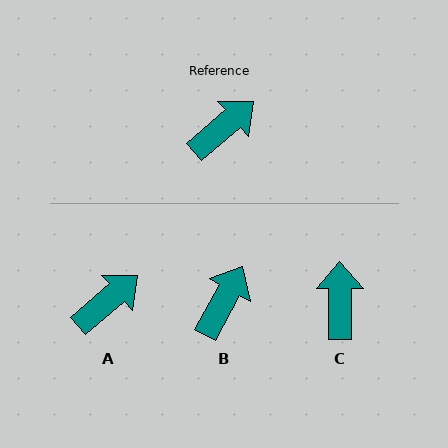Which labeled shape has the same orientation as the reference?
A.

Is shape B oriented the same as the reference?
No, it is off by about 21 degrees.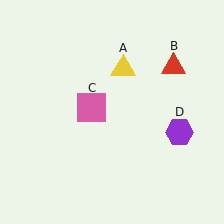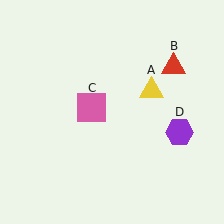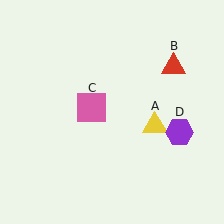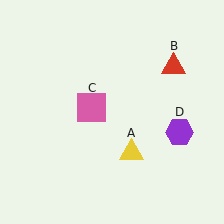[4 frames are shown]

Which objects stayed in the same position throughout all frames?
Red triangle (object B) and pink square (object C) and purple hexagon (object D) remained stationary.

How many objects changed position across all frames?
1 object changed position: yellow triangle (object A).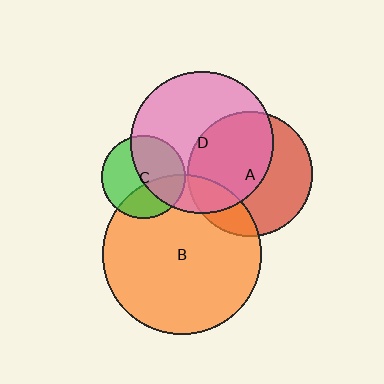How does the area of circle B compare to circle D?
Approximately 1.2 times.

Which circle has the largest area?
Circle B (orange).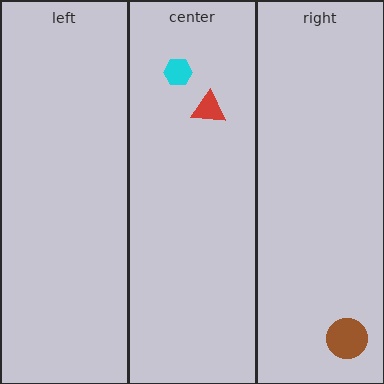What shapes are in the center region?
The red triangle, the cyan hexagon.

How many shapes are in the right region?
1.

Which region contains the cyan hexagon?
The center region.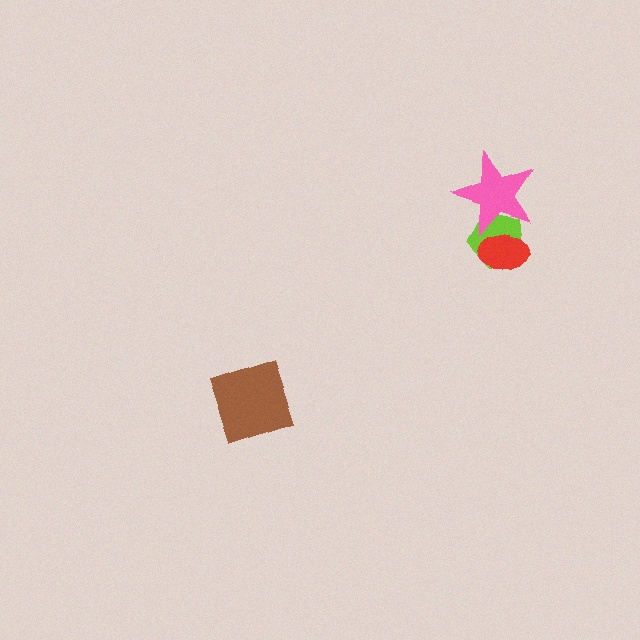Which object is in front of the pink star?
The red ellipse is in front of the pink star.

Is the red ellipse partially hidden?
No, no other shape covers it.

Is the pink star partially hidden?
Yes, it is partially covered by another shape.